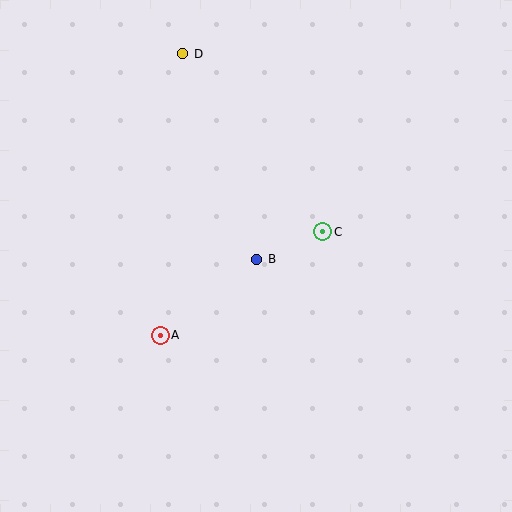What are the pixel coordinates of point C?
Point C is at (323, 232).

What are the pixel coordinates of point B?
Point B is at (257, 259).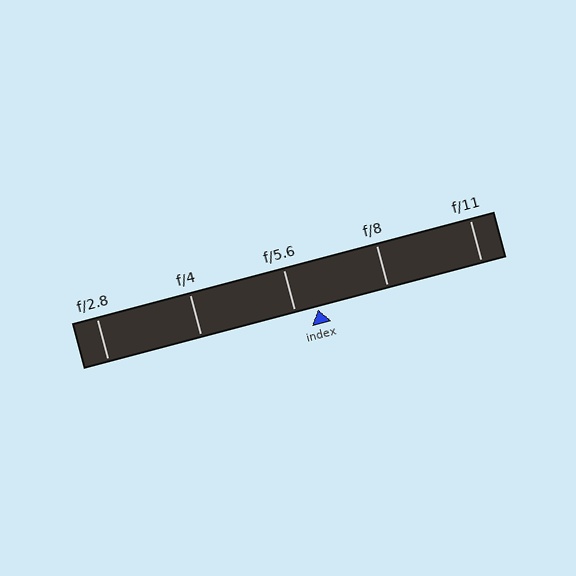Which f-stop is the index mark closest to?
The index mark is closest to f/5.6.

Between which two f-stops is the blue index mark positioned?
The index mark is between f/5.6 and f/8.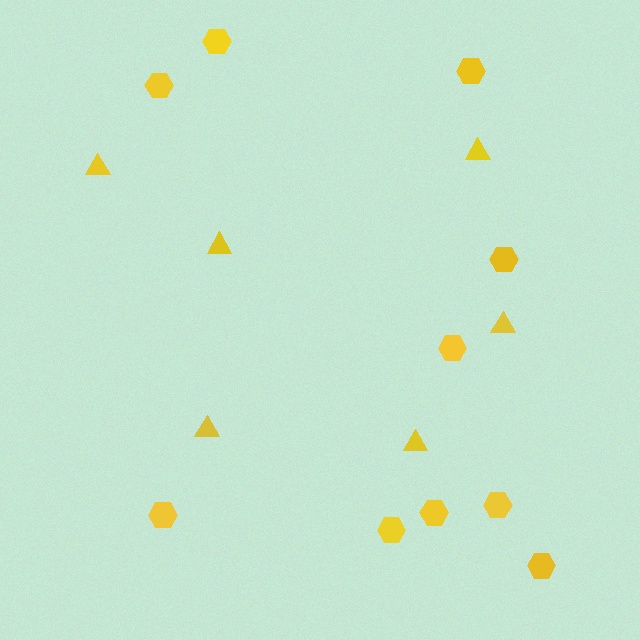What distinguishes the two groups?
There are 2 groups: one group of triangles (6) and one group of hexagons (10).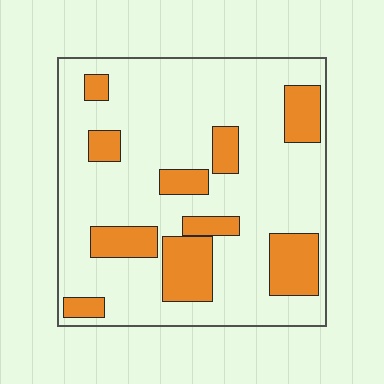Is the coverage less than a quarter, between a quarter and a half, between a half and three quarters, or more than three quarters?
Less than a quarter.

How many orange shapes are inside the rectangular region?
10.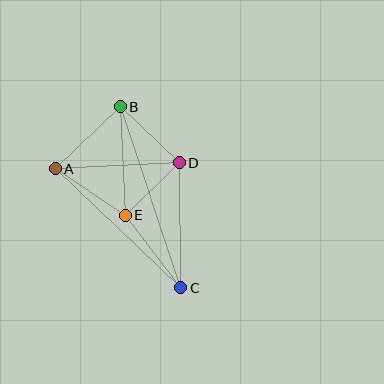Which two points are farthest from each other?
Points B and C are farthest from each other.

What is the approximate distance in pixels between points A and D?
The distance between A and D is approximately 124 pixels.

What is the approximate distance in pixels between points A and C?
The distance between A and C is approximately 173 pixels.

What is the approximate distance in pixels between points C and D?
The distance between C and D is approximately 125 pixels.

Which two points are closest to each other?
Points D and E are closest to each other.